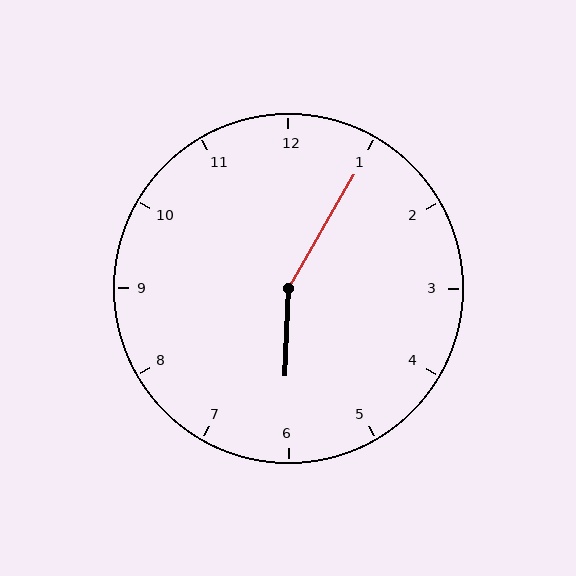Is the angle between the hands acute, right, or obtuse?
It is obtuse.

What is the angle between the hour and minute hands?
Approximately 152 degrees.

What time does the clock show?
6:05.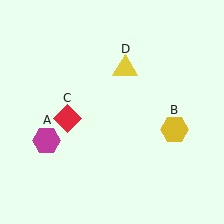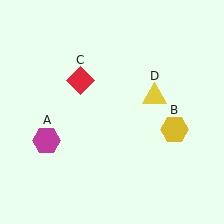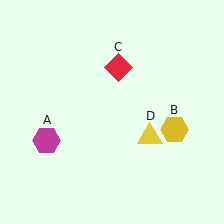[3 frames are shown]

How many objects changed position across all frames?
2 objects changed position: red diamond (object C), yellow triangle (object D).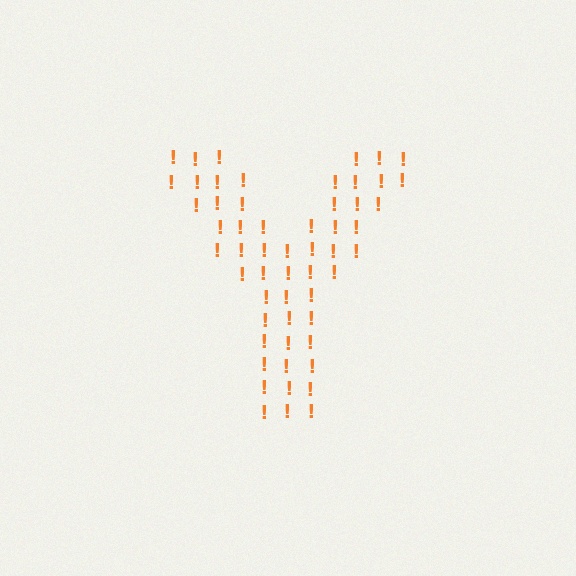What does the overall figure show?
The overall figure shows the letter Y.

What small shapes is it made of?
It is made of small exclamation marks.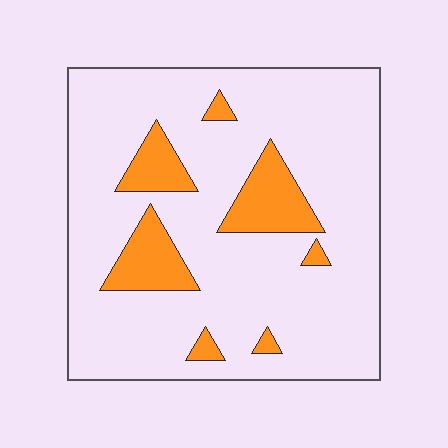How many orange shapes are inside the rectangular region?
7.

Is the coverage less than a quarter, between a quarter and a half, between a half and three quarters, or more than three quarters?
Less than a quarter.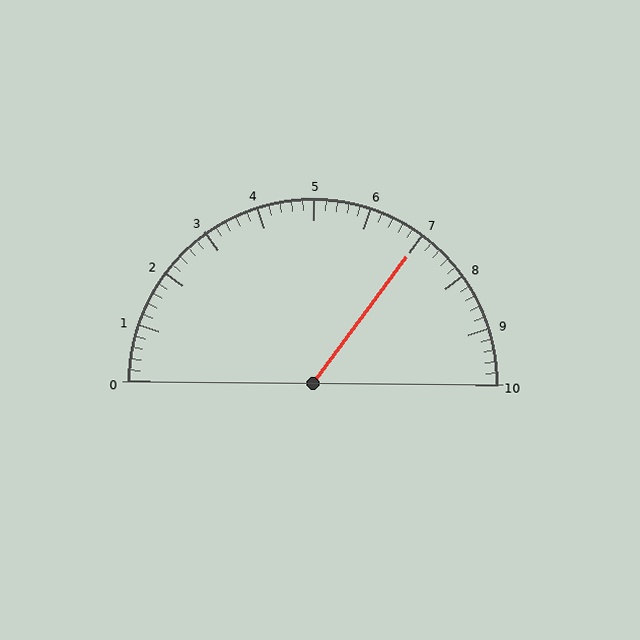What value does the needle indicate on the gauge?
The needle indicates approximately 7.0.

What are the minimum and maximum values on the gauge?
The gauge ranges from 0 to 10.